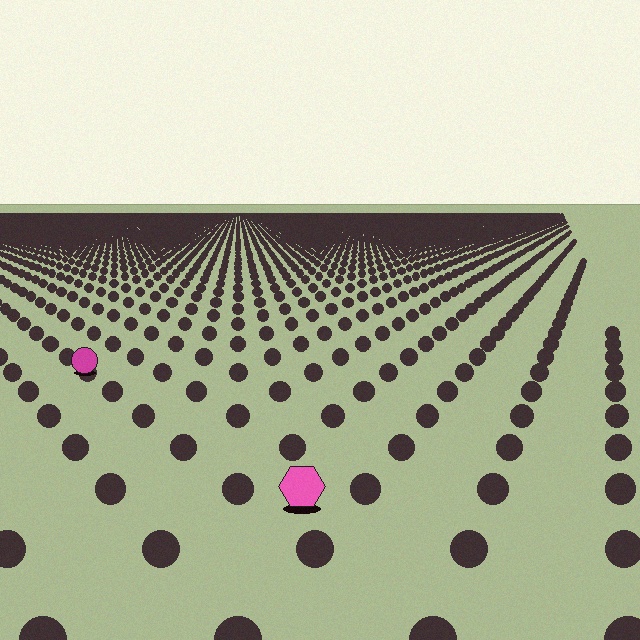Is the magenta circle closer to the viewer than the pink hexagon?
No. The pink hexagon is closer — you can tell from the texture gradient: the ground texture is coarser near it.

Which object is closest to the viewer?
The pink hexagon is closest. The texture marks near it are larger and more spread out.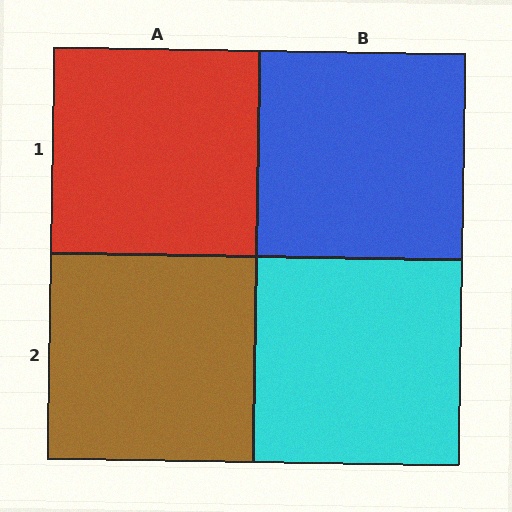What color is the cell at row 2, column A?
Brown.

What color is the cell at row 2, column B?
Cyan.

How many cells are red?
1 cell is red.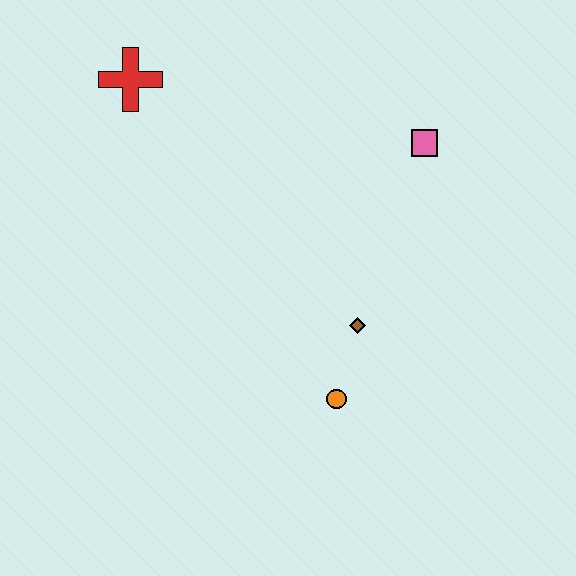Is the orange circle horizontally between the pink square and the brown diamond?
No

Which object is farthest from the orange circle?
The red cross is farthest from the orange circle.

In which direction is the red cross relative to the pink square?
The red cross is to the left of the pink square.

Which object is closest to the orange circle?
The brown diamond is closest to the orange circle.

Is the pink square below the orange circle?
No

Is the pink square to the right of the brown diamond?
Yes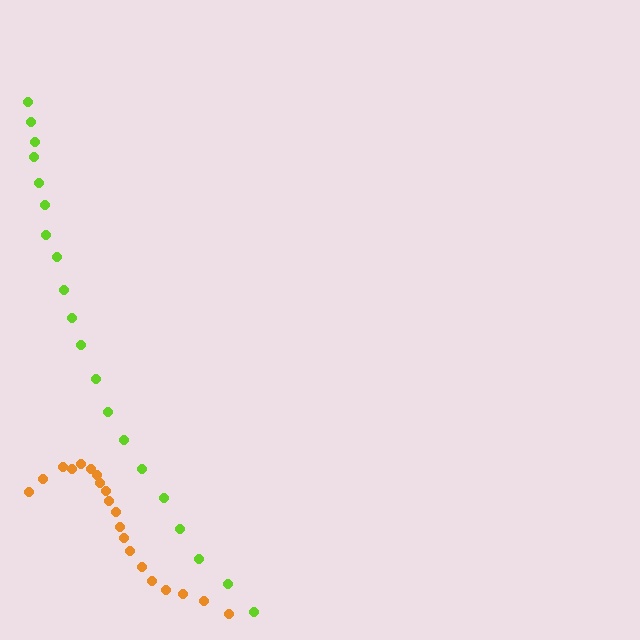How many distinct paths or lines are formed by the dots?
There are 2 distinct paths.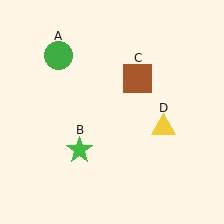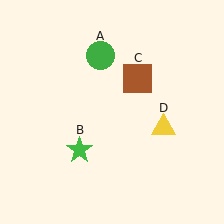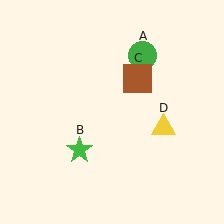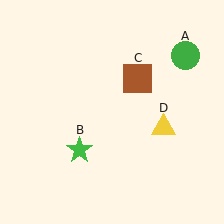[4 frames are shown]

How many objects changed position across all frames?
1 object changed position: green circle (object A).